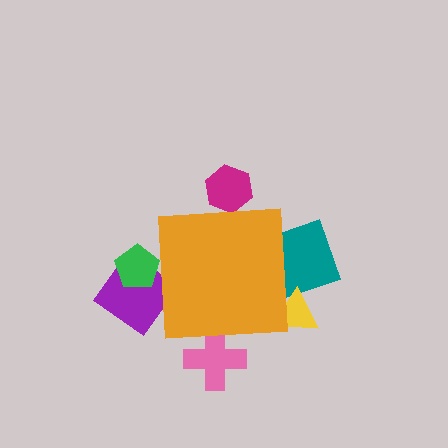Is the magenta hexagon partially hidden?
Yes, the magenta hexagon is partially hidden behind the orange square.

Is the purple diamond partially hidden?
Yes, the purple diamond is partially hidden behind the orange square.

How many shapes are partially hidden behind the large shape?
6 shapes are partially hidden.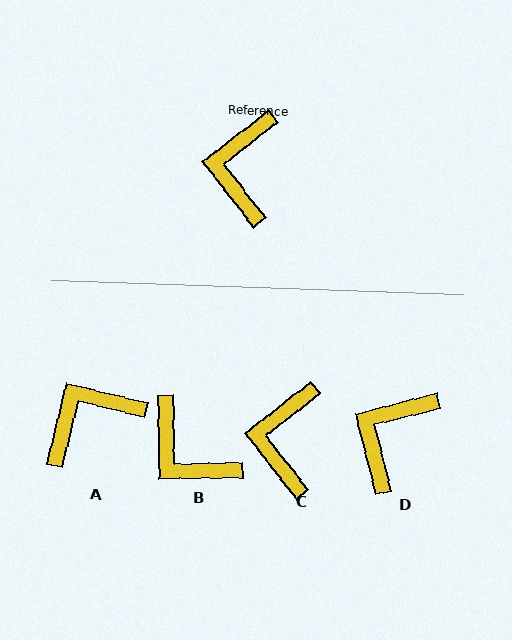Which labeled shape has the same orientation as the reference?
C.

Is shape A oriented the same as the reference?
No, it is off by about 52 degrees.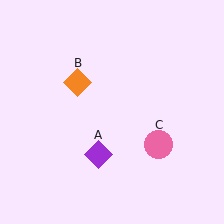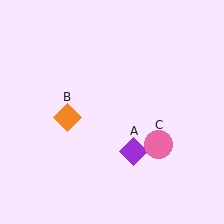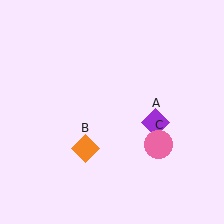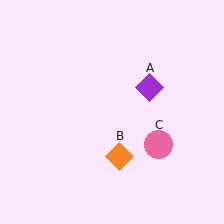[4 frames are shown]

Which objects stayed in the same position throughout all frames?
Pink circle (object C) remained stationary.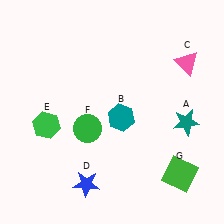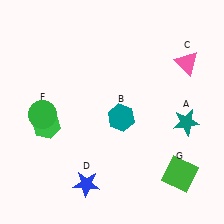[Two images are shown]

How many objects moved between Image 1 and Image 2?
1 object moved between the two images.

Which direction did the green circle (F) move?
The green circle (F) moved left.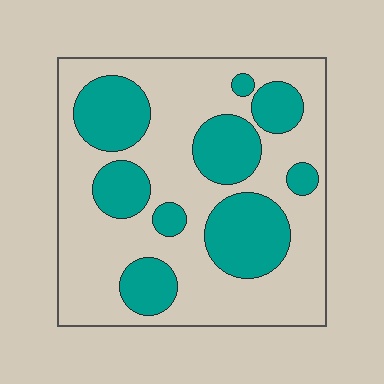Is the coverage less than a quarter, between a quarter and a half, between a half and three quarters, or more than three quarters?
Between a quarter and a half.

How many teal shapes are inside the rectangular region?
9.